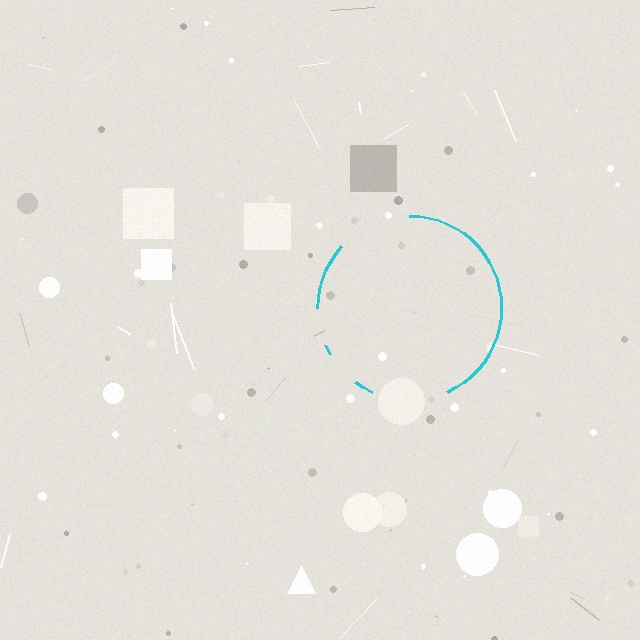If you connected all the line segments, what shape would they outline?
They would outline a circle.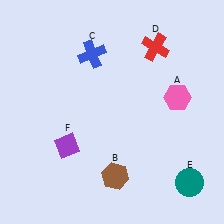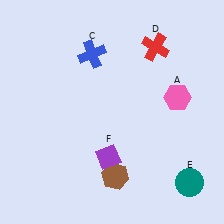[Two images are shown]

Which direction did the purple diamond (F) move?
The purple diamond (F) moved right.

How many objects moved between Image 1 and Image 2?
1 object moved between the two images.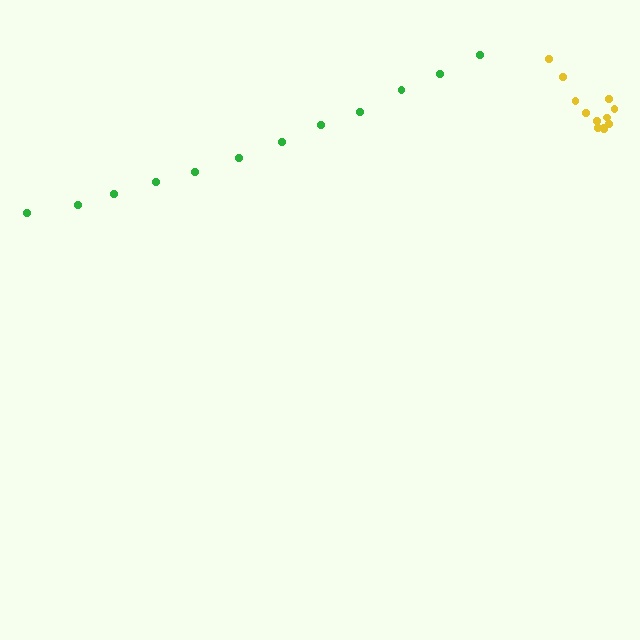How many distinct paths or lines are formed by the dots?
There are 2 distinct paths.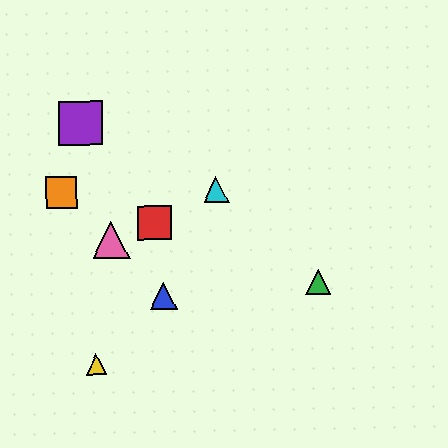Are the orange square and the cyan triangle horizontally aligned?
Yes, both are at y≈193.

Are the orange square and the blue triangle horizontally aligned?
No, the orange square is at y≈193 and the blue triangle is at y≈296.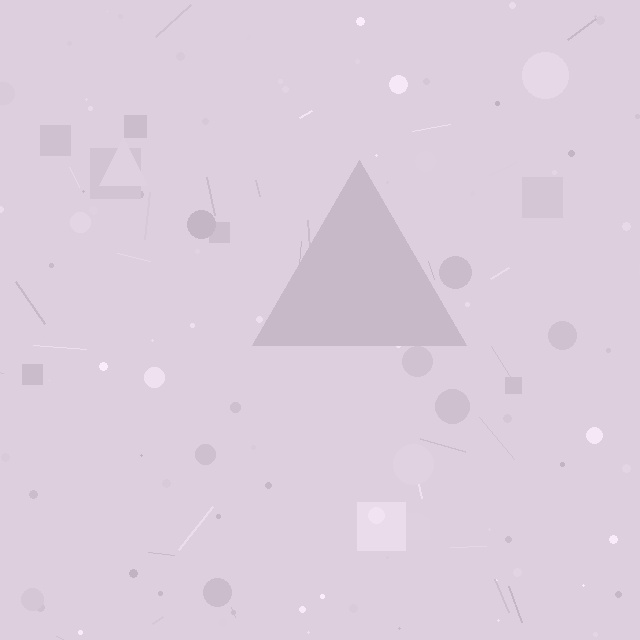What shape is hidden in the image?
A triangle is hidden in the image.